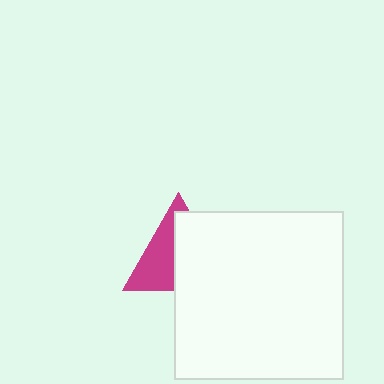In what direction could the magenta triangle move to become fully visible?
The magenta triangle could move left. That would shift it out from behind the white square entirely.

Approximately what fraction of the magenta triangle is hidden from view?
Roughly 55% of the magenta triangle is hidden behind the white square.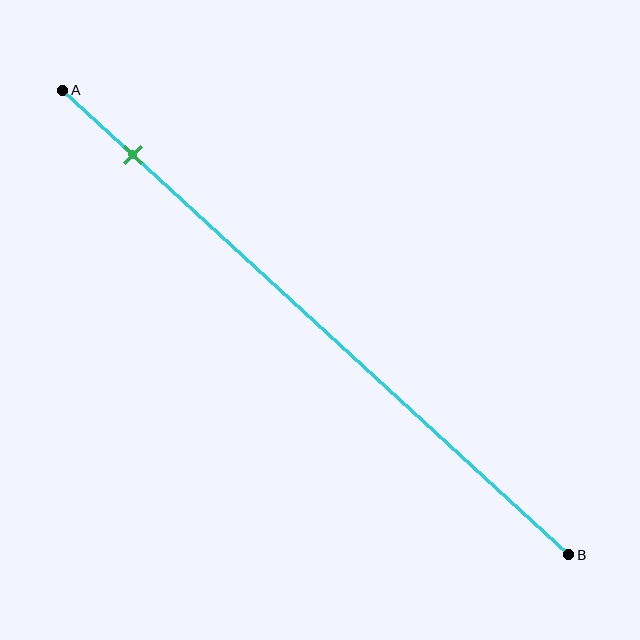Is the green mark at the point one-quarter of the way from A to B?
No, the mark is at about 15% from A, not at the 25% one-quarter point.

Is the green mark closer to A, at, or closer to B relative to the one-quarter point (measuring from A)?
The green mark is closer to point A than the one-quarter point of segment AB.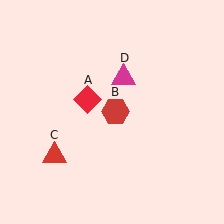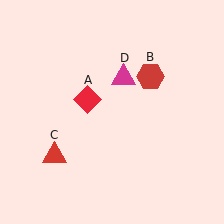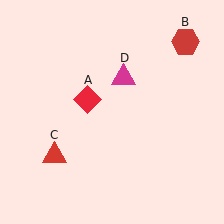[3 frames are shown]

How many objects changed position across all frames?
1 object changed position: red hexagon (object B).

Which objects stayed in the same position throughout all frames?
Red diamond (object A) and red triangle (object C) and magenta triangle (object D) remained stationary.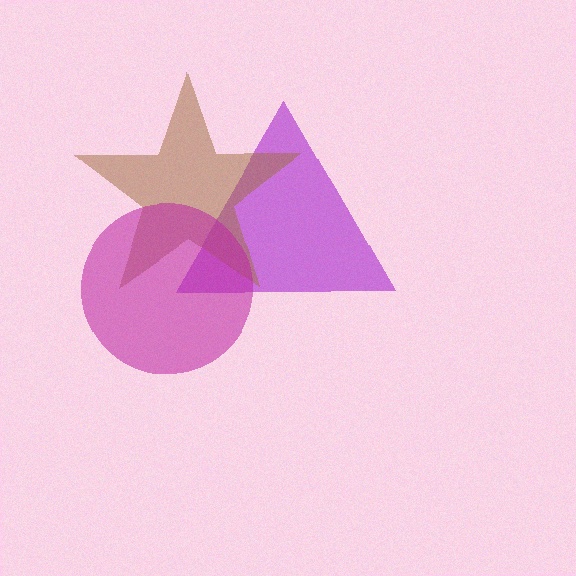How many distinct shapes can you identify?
There are 3 distinct shapes: a purple triangle, a brown star, a magenta circle.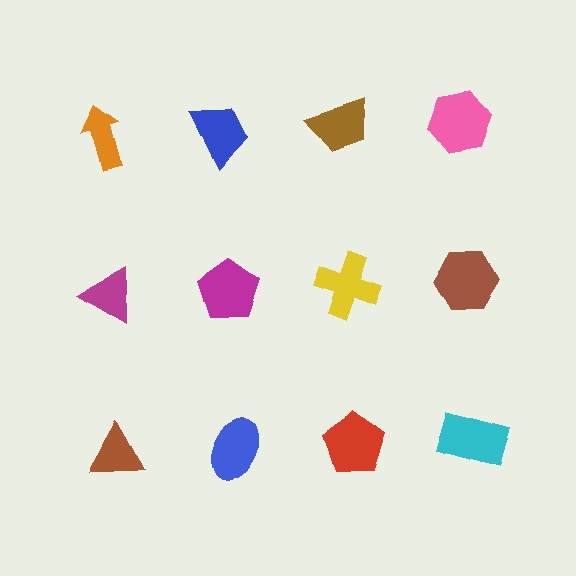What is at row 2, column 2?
A magenta pentagon.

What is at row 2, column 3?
A yellow cross.